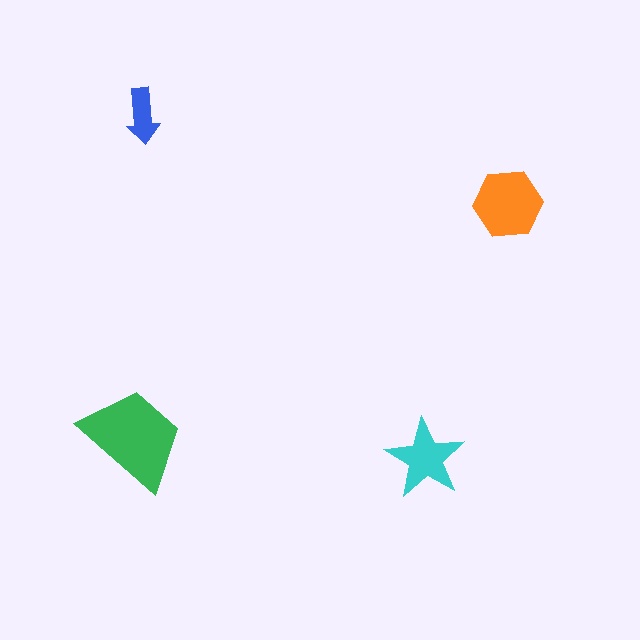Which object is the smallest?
The blue arrow.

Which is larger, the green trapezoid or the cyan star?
The green trapezoid.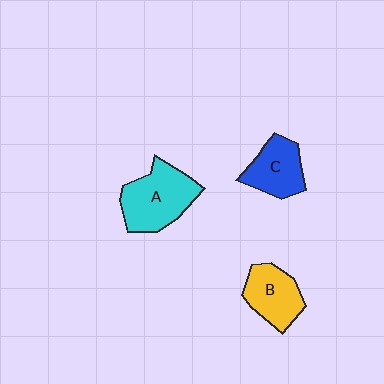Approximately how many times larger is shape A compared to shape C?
Approximately 1.4 times.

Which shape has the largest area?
Shape A (cyan).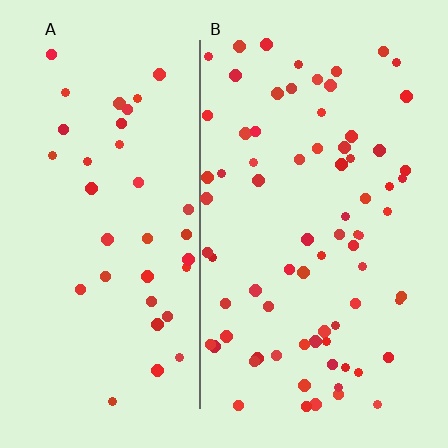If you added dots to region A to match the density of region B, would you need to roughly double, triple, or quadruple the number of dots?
Approximately double.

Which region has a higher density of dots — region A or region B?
B (the right).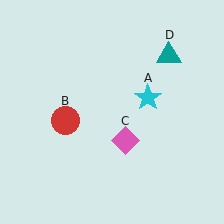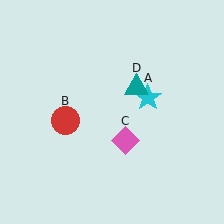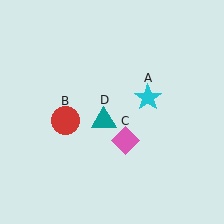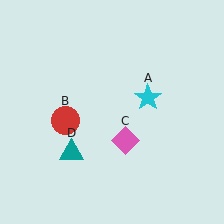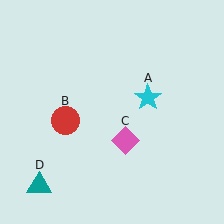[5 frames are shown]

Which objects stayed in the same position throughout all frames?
Cyan star (object A) and red circle (object B) and pink diamond (object C) remained stationary.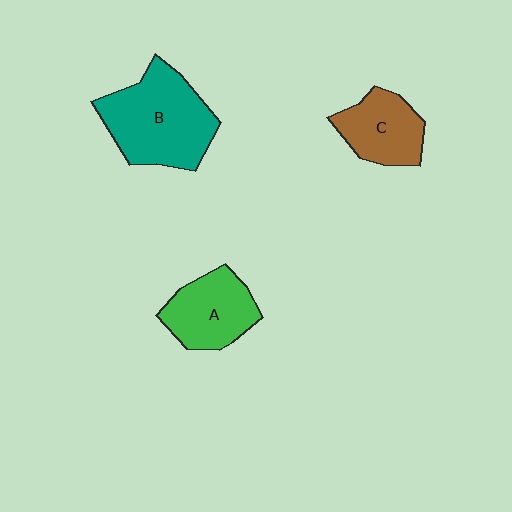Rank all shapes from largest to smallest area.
From largest to smallest: B (teal), A (green), C (brown).